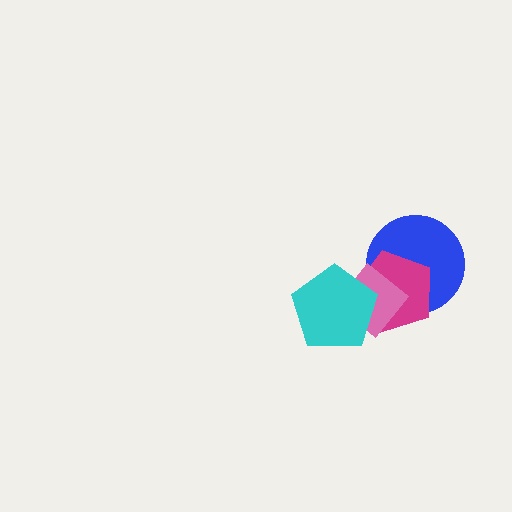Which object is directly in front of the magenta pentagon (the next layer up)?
The pink diamond is directly in front of the magenta pentagon.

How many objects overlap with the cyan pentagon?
2 objects overlap with the cyan pentagon.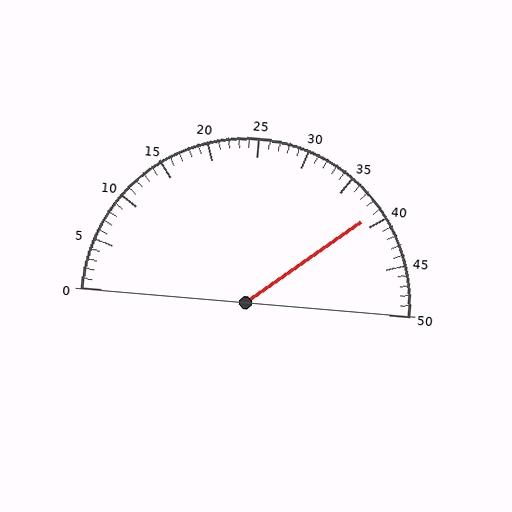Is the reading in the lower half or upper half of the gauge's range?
The reading is in the upper half of the range (0 to 50).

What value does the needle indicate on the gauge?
The needle indicates approximately 39.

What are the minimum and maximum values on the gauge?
The gauge ranges from 0 to 50.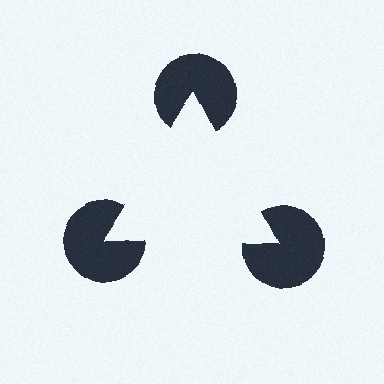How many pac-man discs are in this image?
There are 3 — one at each vertex of the illusory triangle.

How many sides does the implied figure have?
3 sides.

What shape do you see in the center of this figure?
An illusory triangle — its edges are inferred from the aligned wedge cuts in the pac-man discs, not physically drawn.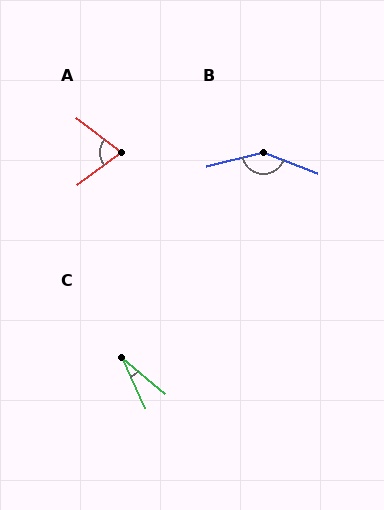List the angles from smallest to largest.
C (25°), A (74°), B (145°).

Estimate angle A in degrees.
Approximately 74 degrees.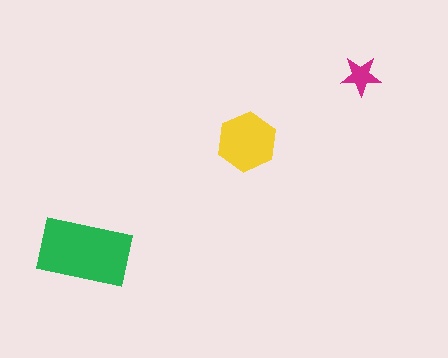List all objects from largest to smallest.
The green rectangle, the yellow hexagon, the magenta star.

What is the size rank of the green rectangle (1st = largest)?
1st.